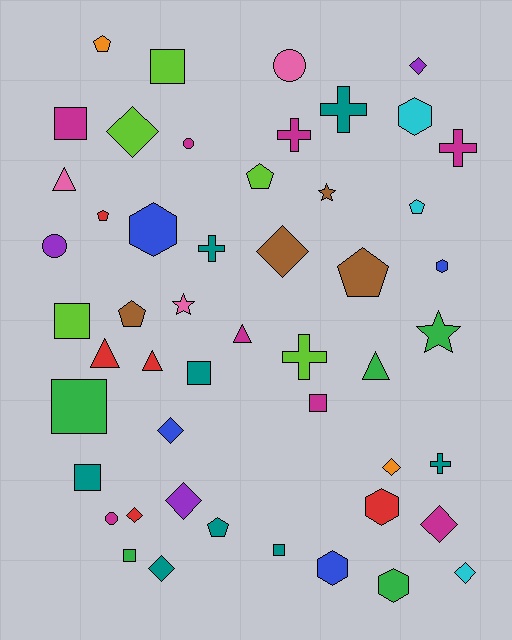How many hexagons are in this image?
There are 6 hexagons.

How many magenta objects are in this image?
There are 8 magenta objects.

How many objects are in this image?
There are 50 objects.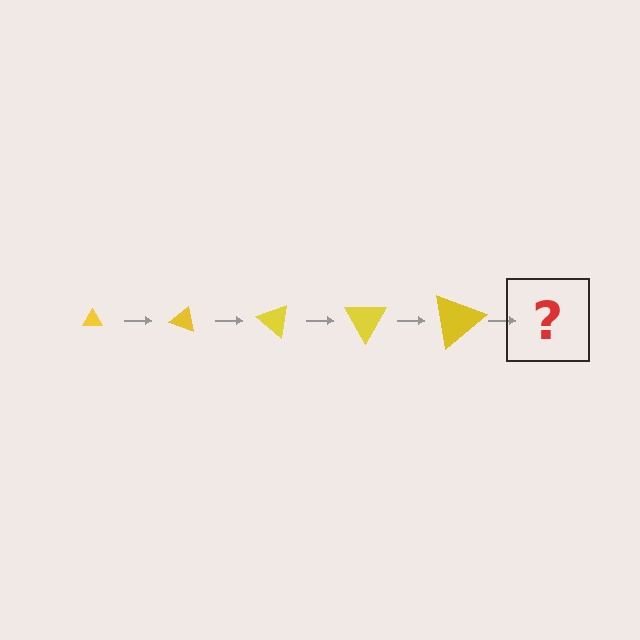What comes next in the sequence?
The next element should be a triangle, larger than the previous one and rotated 100 degrees from the start.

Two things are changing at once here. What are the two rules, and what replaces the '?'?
The two rules are that the triangle grows larger each step and it rotates 20 degrees each step. The '?' should be a triangle, larger than the previous one and rotated 100 degrees from the start.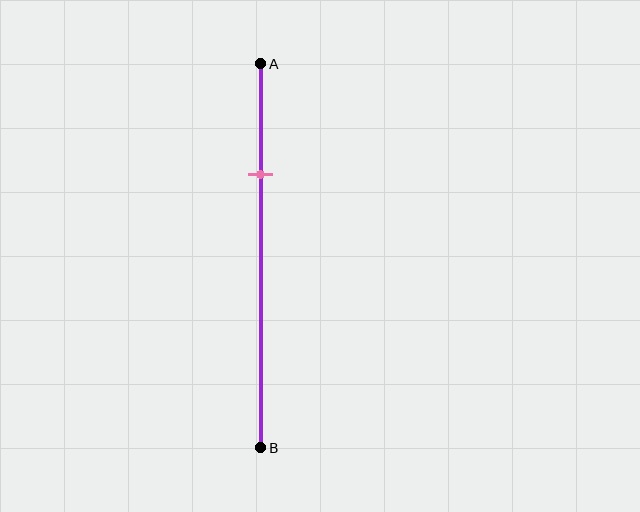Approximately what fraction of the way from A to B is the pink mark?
The pink mark is approximately 30% of the way from A to B.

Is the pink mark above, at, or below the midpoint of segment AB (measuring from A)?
The pink mark is above the midpoint of segment AB.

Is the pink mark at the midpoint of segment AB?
No, the mark is at about 30% from A, not at the 50% midpoint.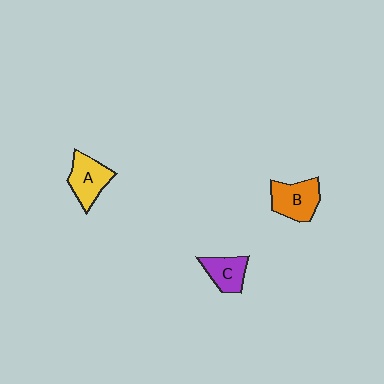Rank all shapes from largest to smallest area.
From largest to smallest: B (orange), A (yellow), C (purple).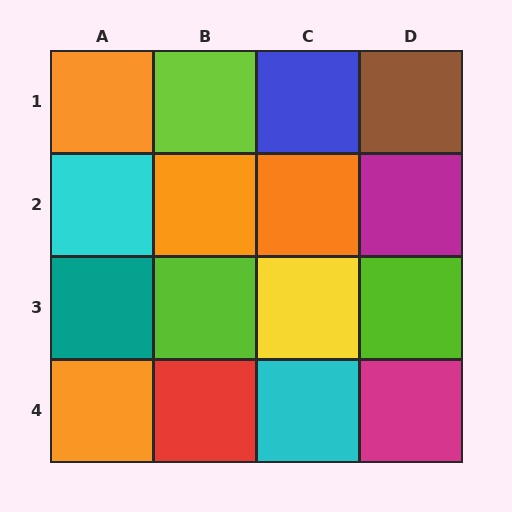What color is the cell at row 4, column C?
Cyan.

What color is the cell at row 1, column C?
Blue.